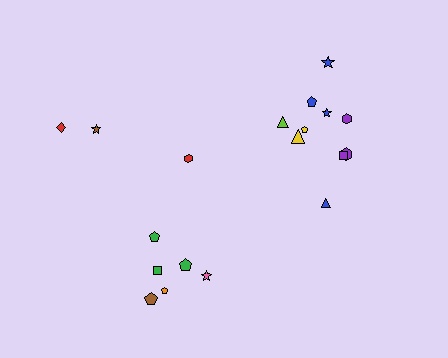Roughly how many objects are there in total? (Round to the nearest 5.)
Roughly 20 objects in total.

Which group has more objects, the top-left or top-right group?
The top-right group.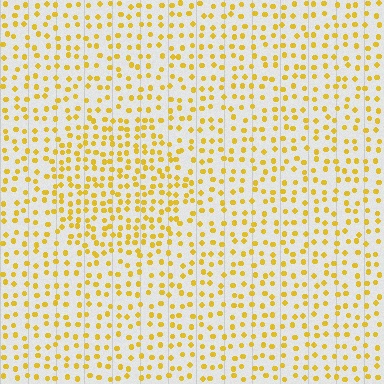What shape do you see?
I see a circle.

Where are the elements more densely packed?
The elements are more densely packed inside the circle boundary.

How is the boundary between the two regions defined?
The boundary is defined by a change in element density (approximately 1.6x ratio). All elements are the same color, size, and shape.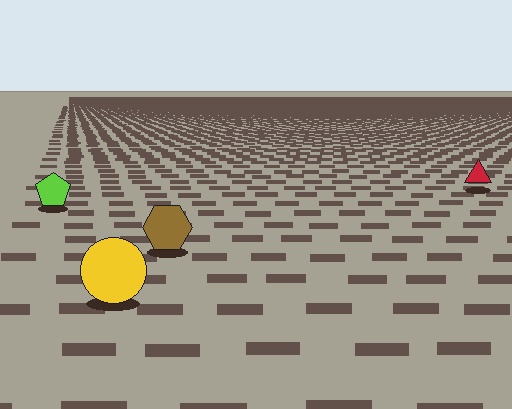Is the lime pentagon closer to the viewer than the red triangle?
Yes. The lime pentagon is closer — you can tell from the texture gradient: the ground texture is coarser near it.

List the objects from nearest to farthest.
From nearest to farthest: the yellow circle, the brown hexagon, the lime pentagon, the red triangle.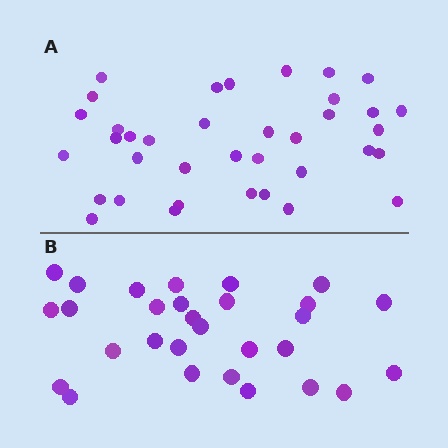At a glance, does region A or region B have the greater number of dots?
Region A (the top region) has more dots.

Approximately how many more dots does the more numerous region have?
Region A has roughly 8 or so more dots than region B.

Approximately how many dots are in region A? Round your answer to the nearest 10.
About 40 dots. (The exact count is 37, which rounds to 40.)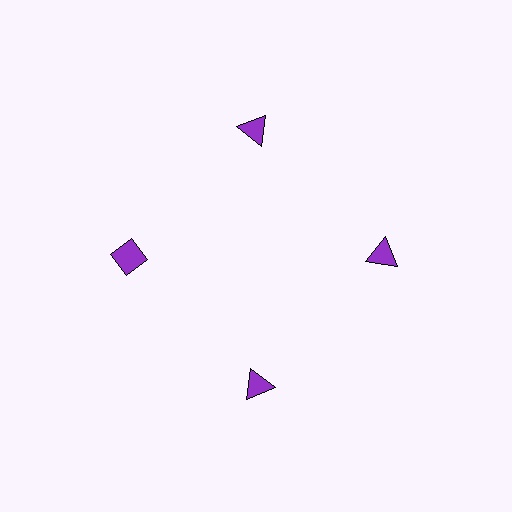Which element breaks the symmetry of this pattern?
The purple diamond at roughly the 9 o'clock position breaks the symmetry. All other shapes are purple triangles.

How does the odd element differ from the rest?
It has a different shape: diamond instead of triangle.